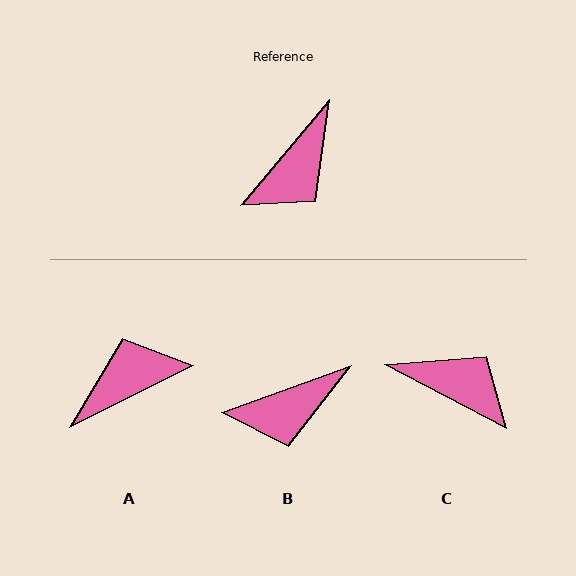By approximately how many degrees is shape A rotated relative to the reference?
Approximately 157 degrees counter-clockwise.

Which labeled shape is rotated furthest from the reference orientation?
A, about 157 degrees away.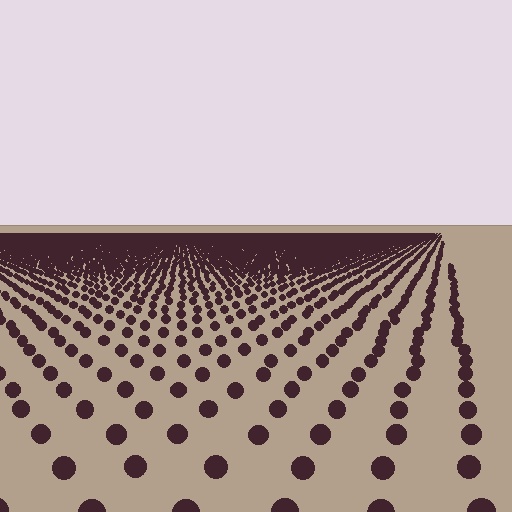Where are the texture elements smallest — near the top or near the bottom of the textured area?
Near the top.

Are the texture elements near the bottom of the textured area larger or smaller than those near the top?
Larger. Near the bottom, elements are closer to the viewer and appear at a bigger on-screen size.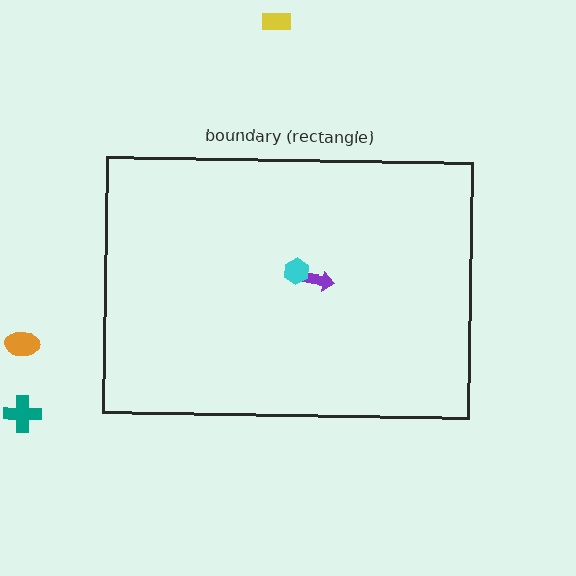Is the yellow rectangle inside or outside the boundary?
Outside.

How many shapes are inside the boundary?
2 inside, 3 outside.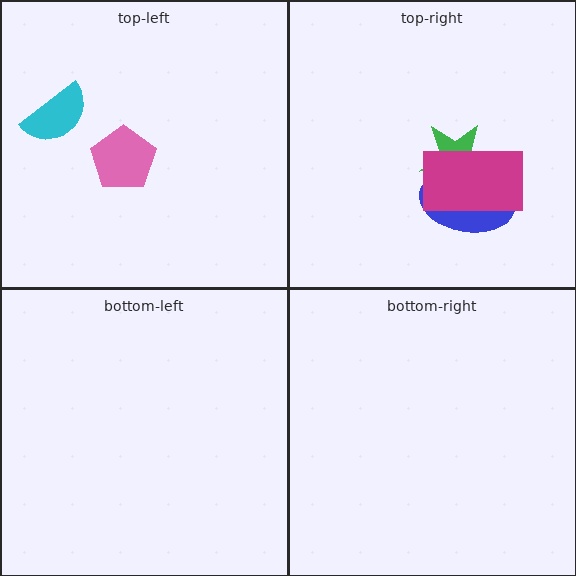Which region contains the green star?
The top-right region.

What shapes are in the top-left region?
The cyan semicircle, the pink pentagon.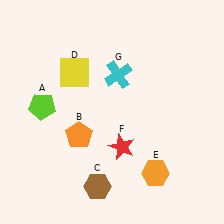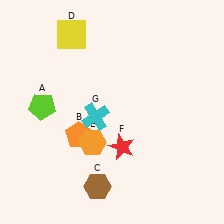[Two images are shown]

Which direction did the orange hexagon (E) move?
The orange hexagon (E) moved left.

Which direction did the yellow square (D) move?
The yellow square (D) moved up.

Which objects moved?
The objects that moved are: the yellow square (D), the orange hexagon (E), the cyan cross (G).